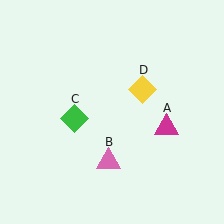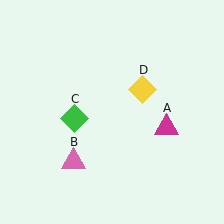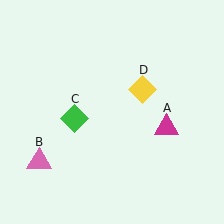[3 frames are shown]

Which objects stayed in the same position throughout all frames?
Magenta triangle (object A) and green diamond (object C) and yellow diamond (object D) remained stationary.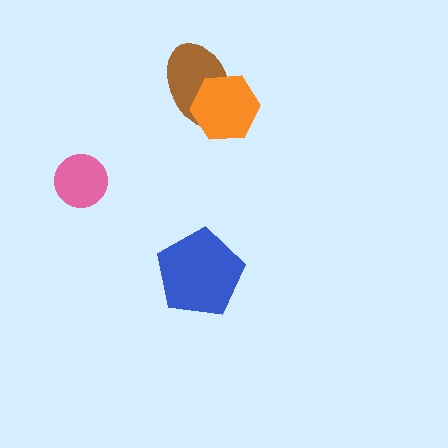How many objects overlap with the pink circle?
0 objects overlap with the pink circle.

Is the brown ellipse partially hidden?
Yes, it is partially covered by another shape.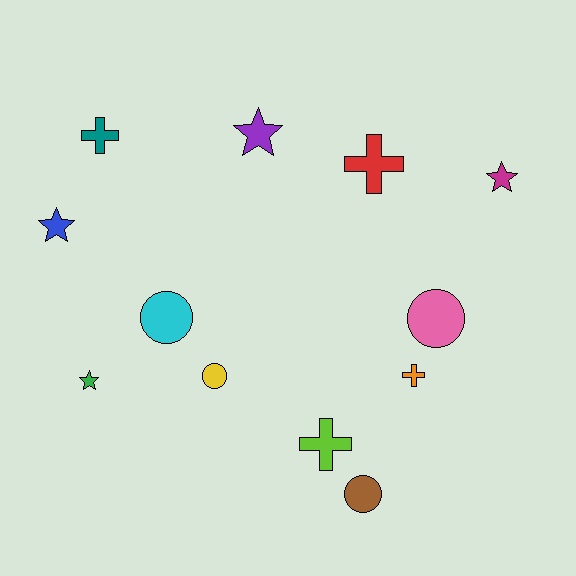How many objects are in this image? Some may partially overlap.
There are 12 objects.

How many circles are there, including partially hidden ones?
There are 4 circles.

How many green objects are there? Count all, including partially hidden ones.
There is 1 green object.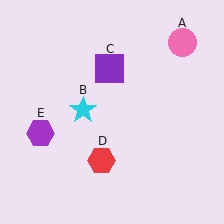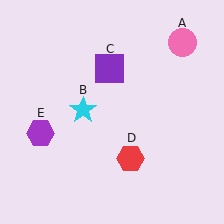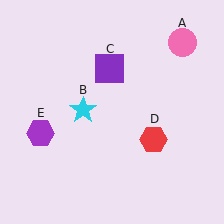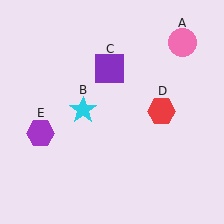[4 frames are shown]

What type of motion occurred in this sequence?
The red hexagon (object D) rotated counterclockwise around the center of the scene.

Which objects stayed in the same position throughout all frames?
Pink circle (object A) and cyan star (object B) and purple square (object C) and purple hexagon (object E) remained stationary.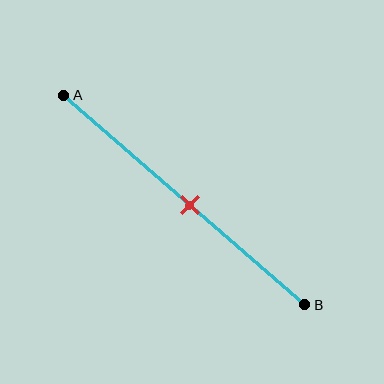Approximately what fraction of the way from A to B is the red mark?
The red mark is approximately 50% of the way from A to B.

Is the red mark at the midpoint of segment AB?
Yes, the mark is approximately at the midpoint.